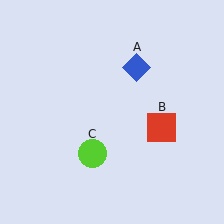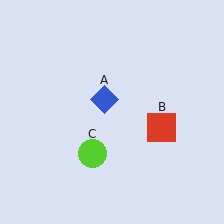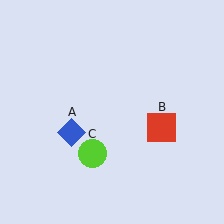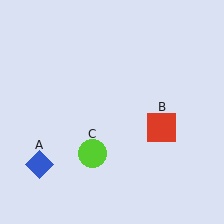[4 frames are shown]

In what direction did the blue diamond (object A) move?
The blue diamond (object A) moved down and to the left.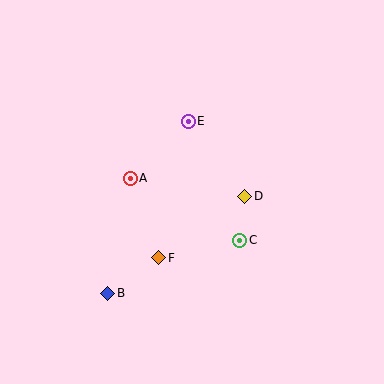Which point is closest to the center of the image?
Point D at (245, 196) is closest to the center.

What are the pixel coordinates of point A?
Point A is at (130, 178).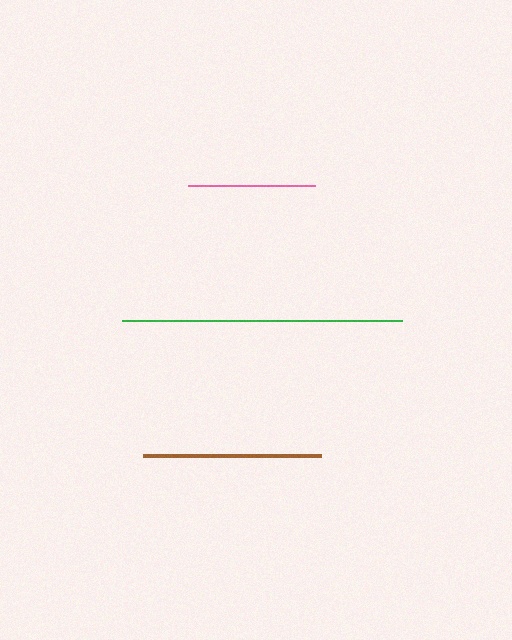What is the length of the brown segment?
The brown segment is approximately 179 pixels long.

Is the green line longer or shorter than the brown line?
The green line is longer than the brown line.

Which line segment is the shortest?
The pink line is the shortest at approximately 127 pixels.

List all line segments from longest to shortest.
From longest to shortest: green, brown, pink.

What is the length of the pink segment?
The pink segment is approximately 127 pixels long.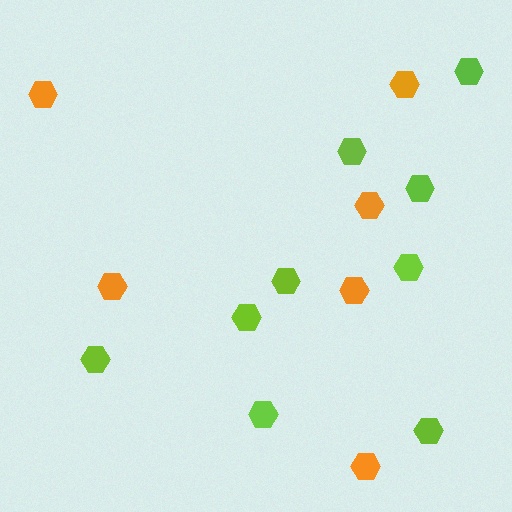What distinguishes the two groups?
There are 2 groups: one group of orange hexagons (6) and one group of lime hexagons (9).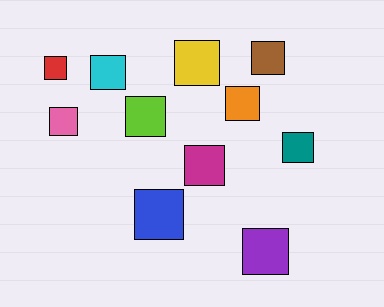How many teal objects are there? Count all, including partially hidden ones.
There is 1 teal object.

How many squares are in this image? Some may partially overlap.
There are 11 squares.